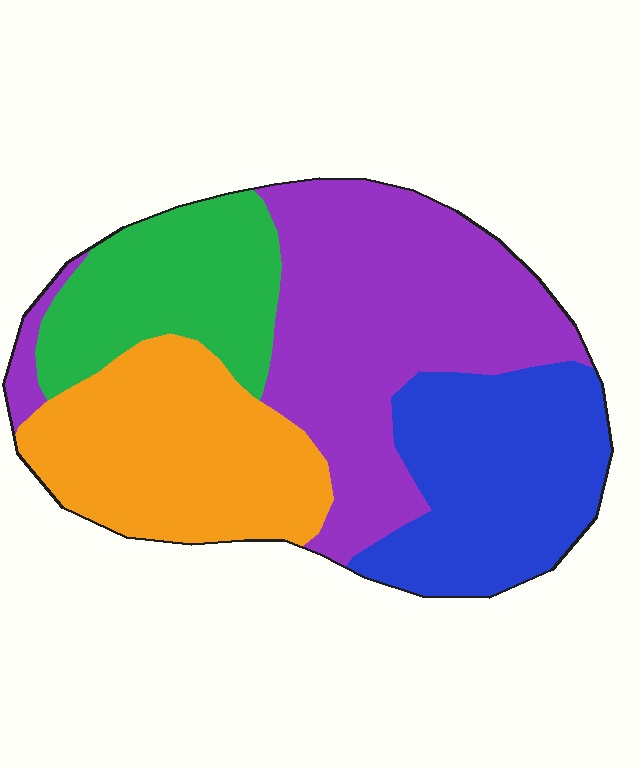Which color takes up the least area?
Green, at roughly 15%.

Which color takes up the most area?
Purple, at roughly 35%.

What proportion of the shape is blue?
Blue covers about 25% of the shape.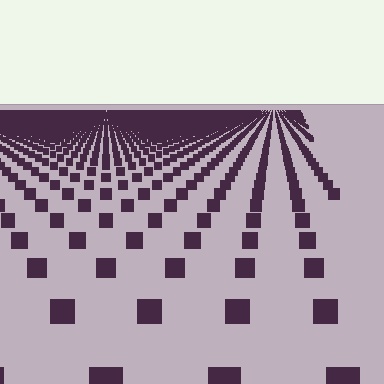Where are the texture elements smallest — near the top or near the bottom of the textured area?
Near the top.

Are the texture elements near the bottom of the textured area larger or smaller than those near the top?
Larger. Near the bottom, elements are closer to the viewer and appear at a bigger on-screen size.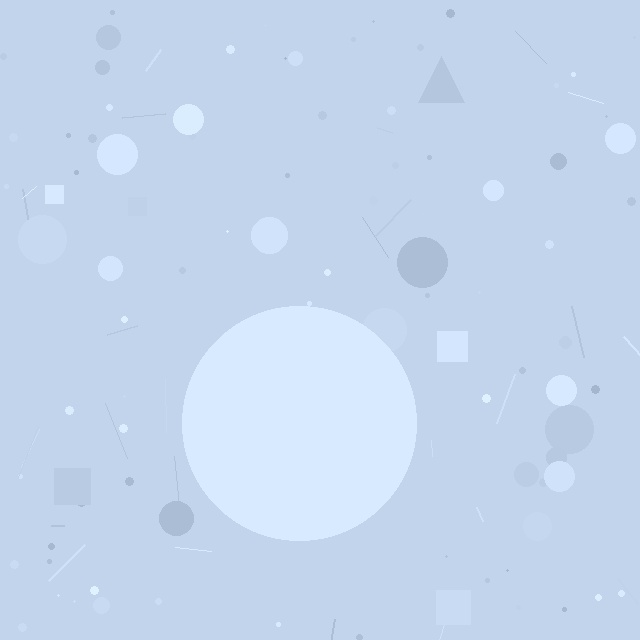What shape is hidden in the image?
A circle is hidden in the image.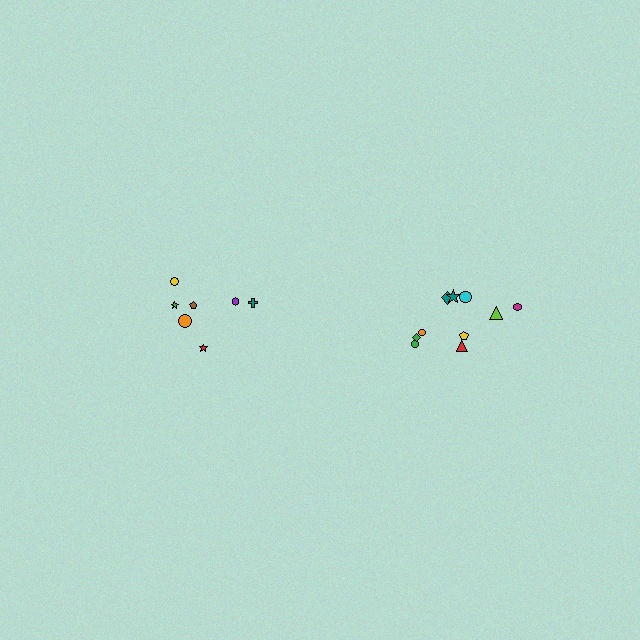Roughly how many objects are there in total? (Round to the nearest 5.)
Roughly 15 objects in total.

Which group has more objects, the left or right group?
The right group.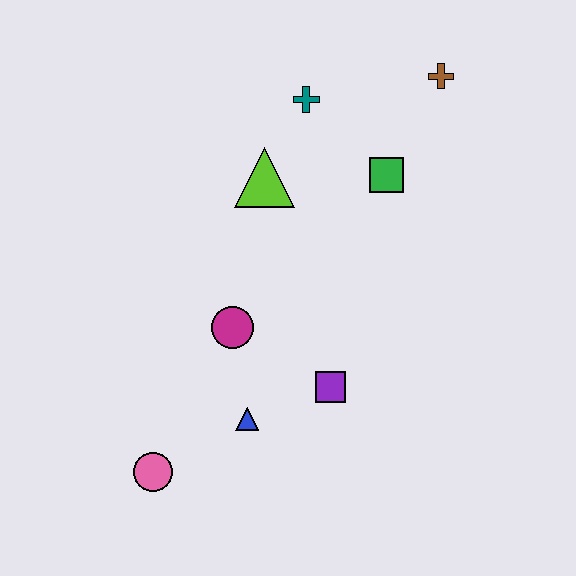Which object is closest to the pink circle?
The blue triangle is closest to the pink circle.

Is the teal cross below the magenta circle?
No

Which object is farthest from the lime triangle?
The pink circle is farthest from the lime triangle.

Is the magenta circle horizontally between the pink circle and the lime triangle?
Yes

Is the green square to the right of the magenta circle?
Yes